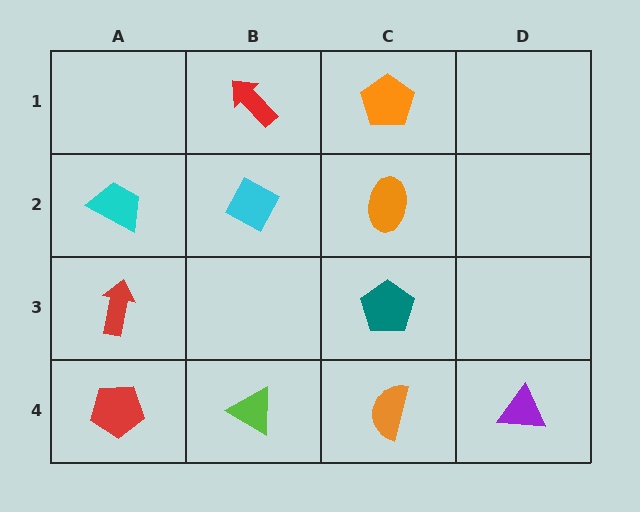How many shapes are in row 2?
3 shapes.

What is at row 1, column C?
An orange pentagon.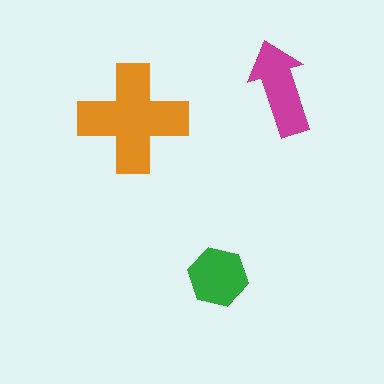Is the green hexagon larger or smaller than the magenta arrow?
Smaller.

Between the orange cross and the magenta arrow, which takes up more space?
The orange cross.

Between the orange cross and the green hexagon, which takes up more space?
The orange cross.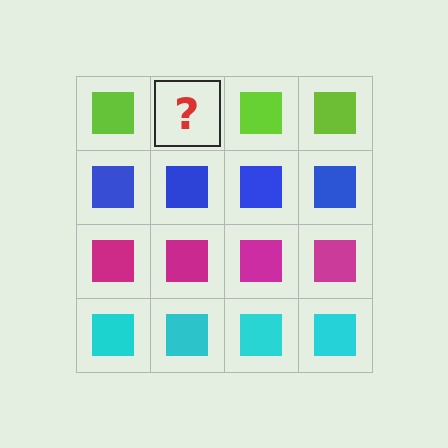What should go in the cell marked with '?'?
The missing cell should contain a lime square.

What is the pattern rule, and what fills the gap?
The rule is that each row has a consistent color. The gap should be filled with a lime square.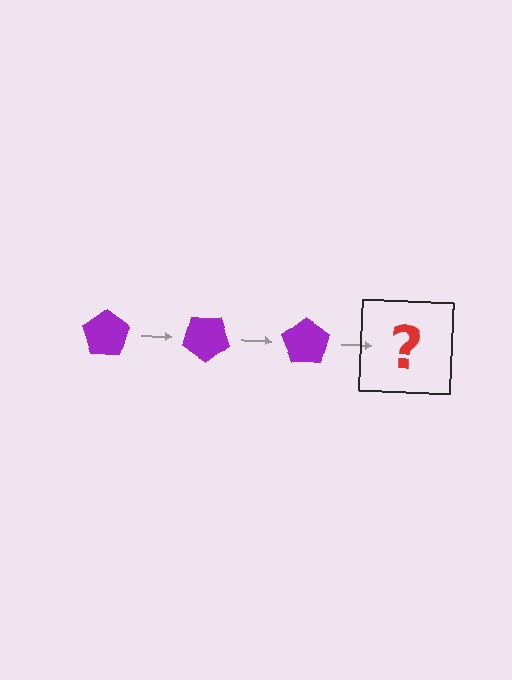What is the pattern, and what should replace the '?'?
The pattern is that the pentagon rotates 35 degrees each step. The '?' should be a purple pentagon rotated 105 degrees.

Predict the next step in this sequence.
The next step is a purple pentagon rotated 105 degrees.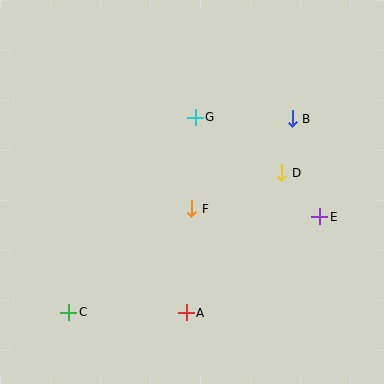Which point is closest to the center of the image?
Point F at (192, 209) is closest to the center.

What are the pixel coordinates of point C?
Point C is at (69, 312).